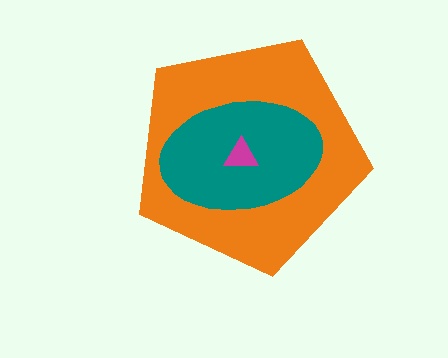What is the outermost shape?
The orange pentagon.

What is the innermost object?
The magenta triangle.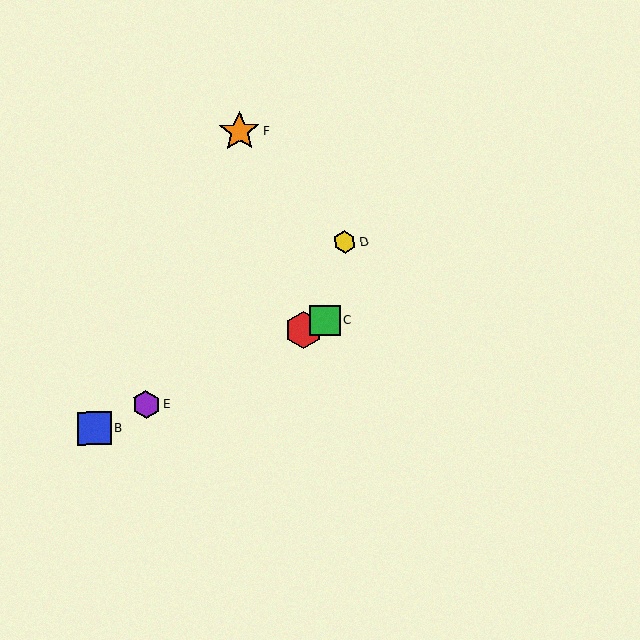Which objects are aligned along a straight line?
Objects A, B, C, E are aligned along a straight line.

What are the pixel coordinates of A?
Object A is at (304, 330).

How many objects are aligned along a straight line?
4 objects (A, B, C, E) are aligned along a straight line.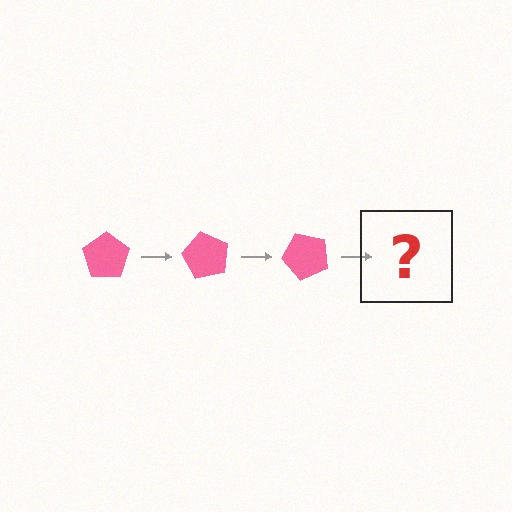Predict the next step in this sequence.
The next step is a pink pentagon rotated 180 degrees.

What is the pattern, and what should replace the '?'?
The pattern is that the pentagon rotates 60 degrees each step. The '?' should be a pink pentagon rotated 180 degrees.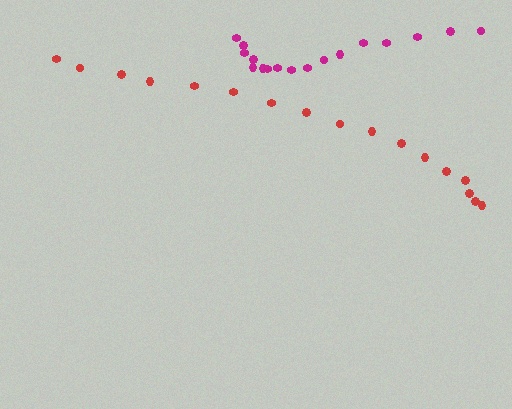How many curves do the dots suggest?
There are 2 distinct paths.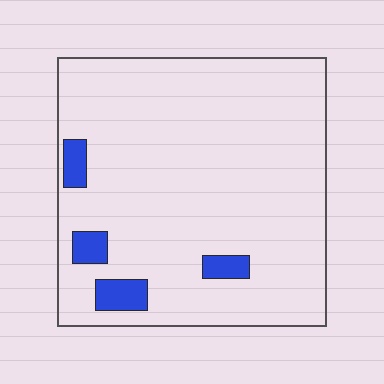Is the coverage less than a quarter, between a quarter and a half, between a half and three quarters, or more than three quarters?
Less than a quarter.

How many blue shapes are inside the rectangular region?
4.